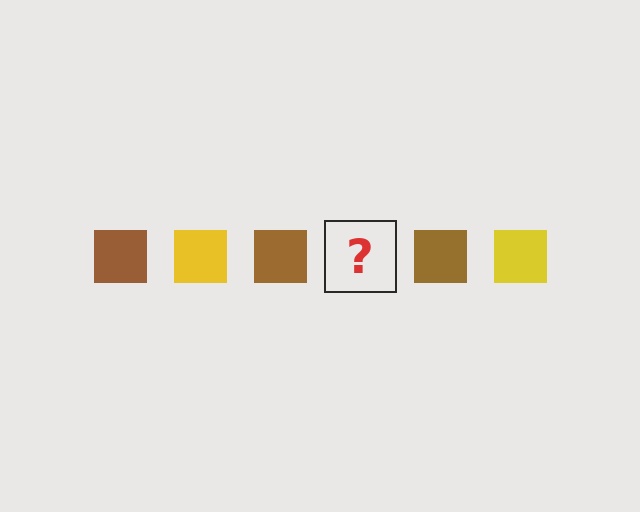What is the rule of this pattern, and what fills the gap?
The rule is that the pattern cycles through brown, yellow squares. The gap should be filled with a yellow square.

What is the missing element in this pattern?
The missing element is a yellow square.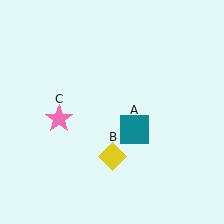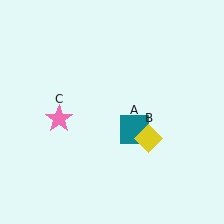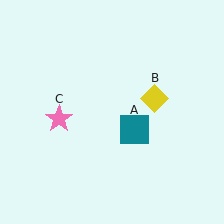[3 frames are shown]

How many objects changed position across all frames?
1 object changed position: yellow diamond (object B).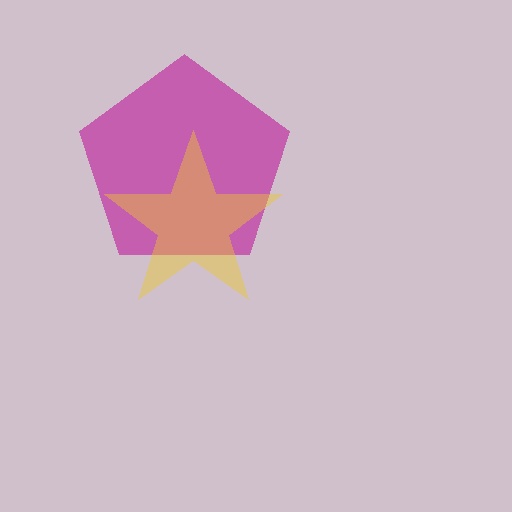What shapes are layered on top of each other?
The layered shapes are: a magenta pentagon, a yellow star.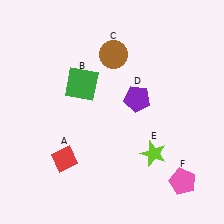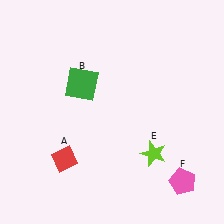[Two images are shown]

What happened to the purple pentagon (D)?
The purple pentagon (D) was removed in Image 2. It was in the top-right area of Image 1.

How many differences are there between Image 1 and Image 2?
There are 2 differences between the two images.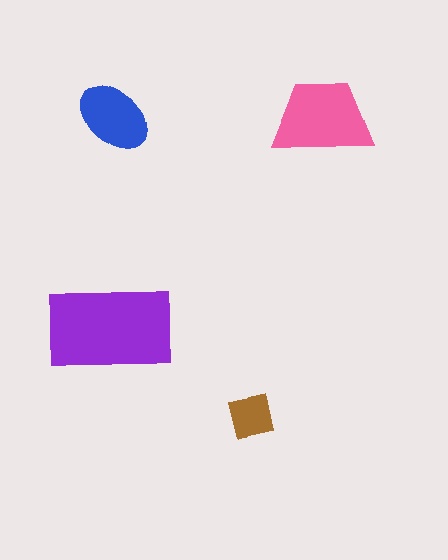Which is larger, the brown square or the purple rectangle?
The purple rectangle.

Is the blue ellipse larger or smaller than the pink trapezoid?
Smaller.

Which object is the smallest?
The brown square.